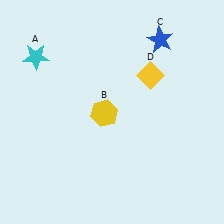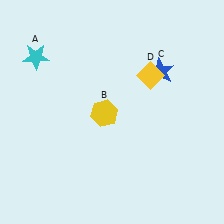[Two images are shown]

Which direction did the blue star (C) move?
The blue star (C) moved down.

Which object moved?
The blue star (C) moved down.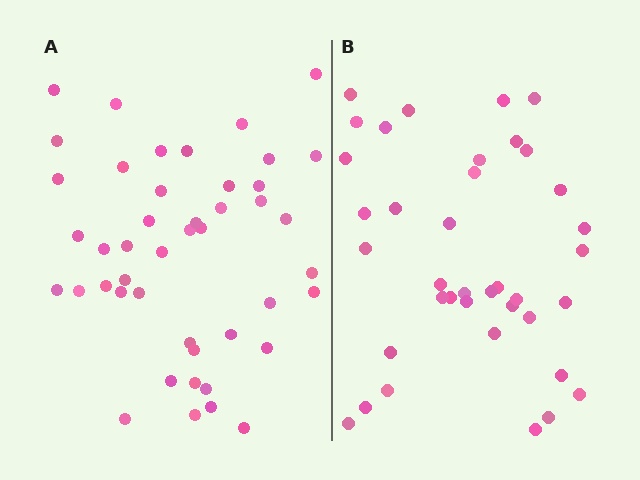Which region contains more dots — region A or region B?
Region A (the left region) has more dots.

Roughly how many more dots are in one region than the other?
Region A has roughly 8 or so more dots than region B.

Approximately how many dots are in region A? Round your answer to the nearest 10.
About 40 dots. (The exact count is 45, which rounds to 40.)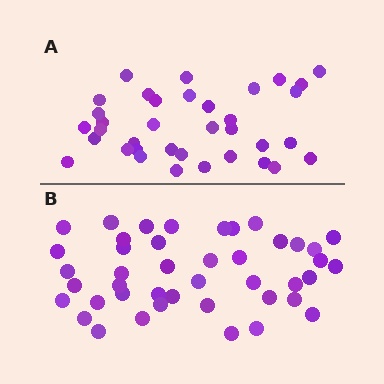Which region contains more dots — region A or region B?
Region B (the bottom region) has more dots.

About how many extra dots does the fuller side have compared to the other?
Region B has roughly 8 or so more dots than region A.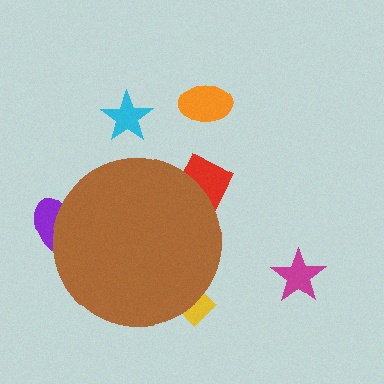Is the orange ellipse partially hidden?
No, the orange ellipse is fully visible.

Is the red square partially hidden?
Yes, the red square is partially hidden behind the brown circle.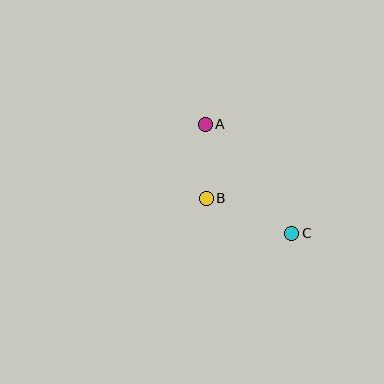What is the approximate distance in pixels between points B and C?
The distance between B and C is approximately 92 pixels.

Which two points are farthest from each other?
Points A and C are farthest from each other.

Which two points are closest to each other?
Points A and B are closest to each other.